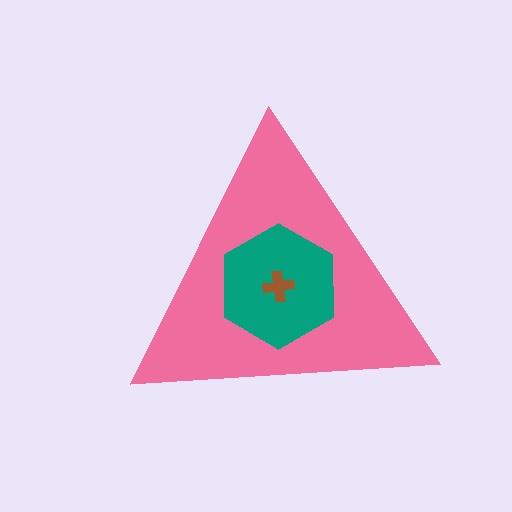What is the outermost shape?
The pink triangle.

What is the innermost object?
The brown cross.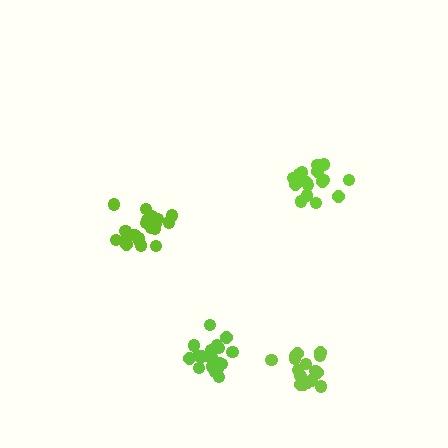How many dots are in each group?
Group 1: 16 dots, Group 2: 20 dots, Group 3: 16 dots, Group 4: 21 dots (73 total).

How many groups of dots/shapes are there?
There are 4 groups.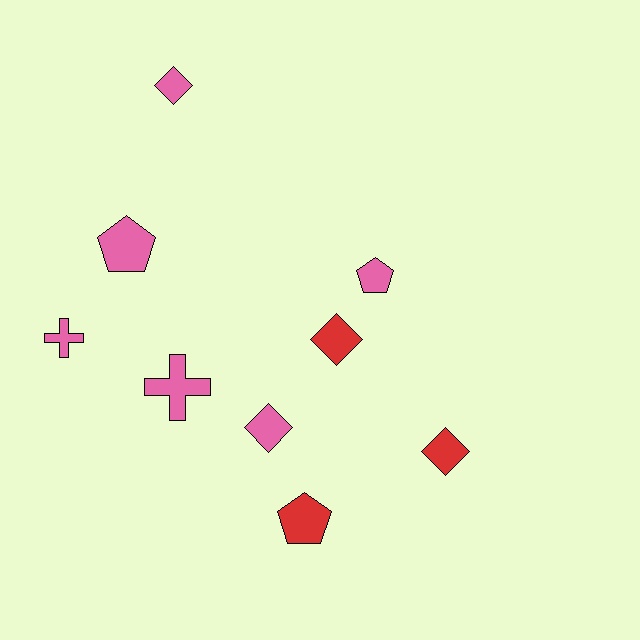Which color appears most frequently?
Pink, with 6 objects.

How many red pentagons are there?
There is 1 red pentagon.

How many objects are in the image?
There are 9 objects.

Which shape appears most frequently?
Diamond, with 4 objects.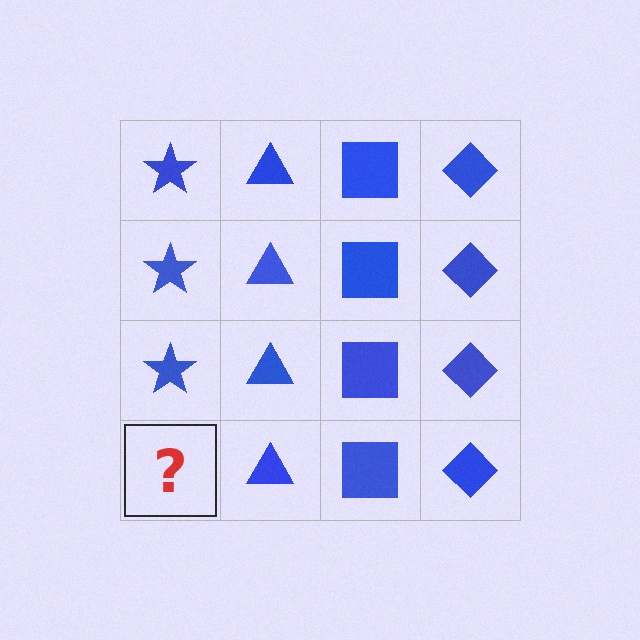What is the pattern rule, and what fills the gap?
The rule is that each column has a consistent shape. The gap should be filled with a blue star.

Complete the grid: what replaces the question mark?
The question mark should be replaced with a blue star.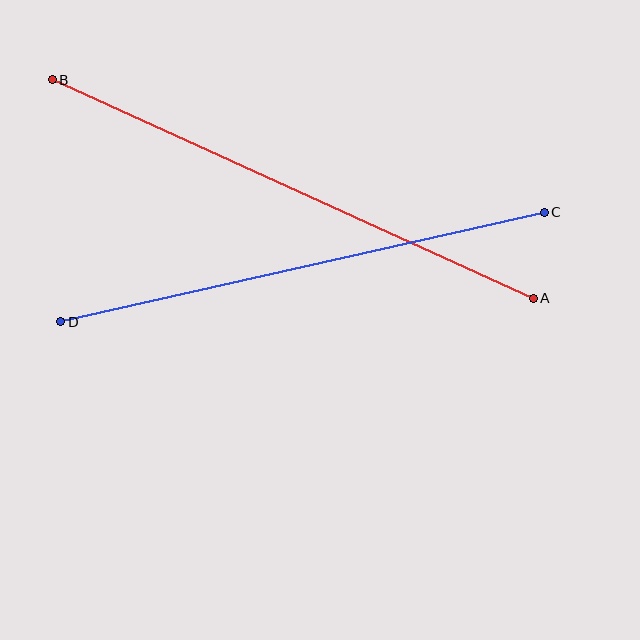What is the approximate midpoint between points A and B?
The midpoint is at approximately (293, 189) pixels.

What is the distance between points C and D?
The distance is approximately 496 pixels.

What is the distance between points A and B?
The distance is approximately 528 pixels.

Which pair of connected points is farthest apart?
Points A and B are farthest apart.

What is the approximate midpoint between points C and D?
The midpoint is at approximately (303, 267) pixels.